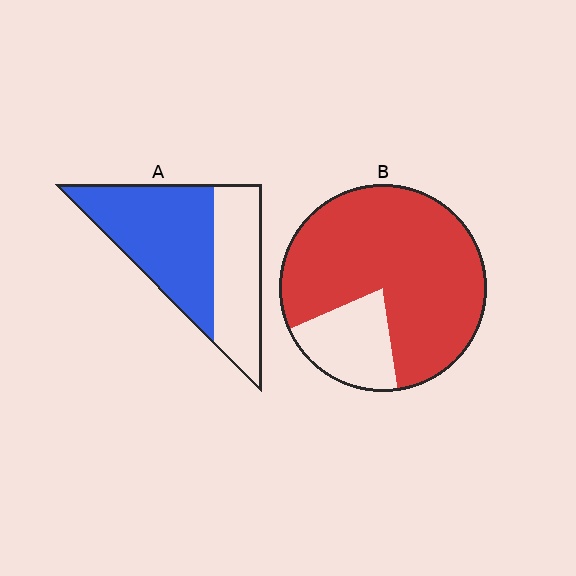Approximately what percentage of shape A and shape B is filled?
A is approximately 60% and B is approximately 80%.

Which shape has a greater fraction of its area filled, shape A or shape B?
Shape B.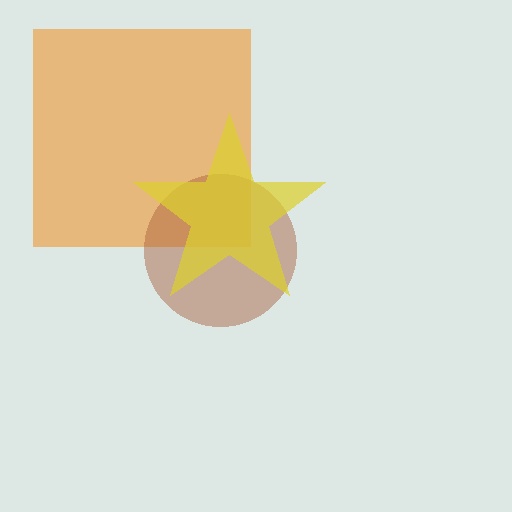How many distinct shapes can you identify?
There are 3 distinct shapes: an orange square, a brown circle, a yellow star.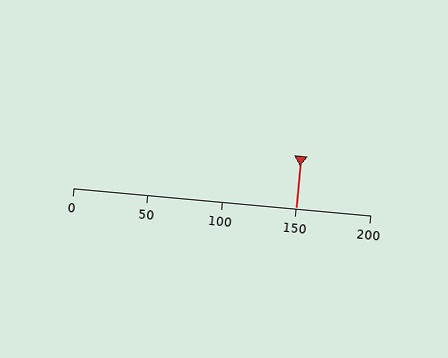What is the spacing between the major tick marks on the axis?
The major ticks are spaced 50 apart.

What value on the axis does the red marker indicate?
The marker indicates approximately 150.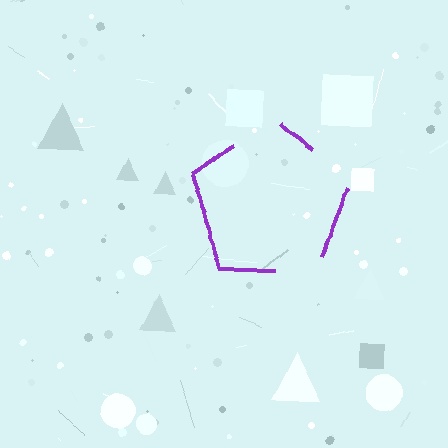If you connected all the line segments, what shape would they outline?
They would outline a pentagon.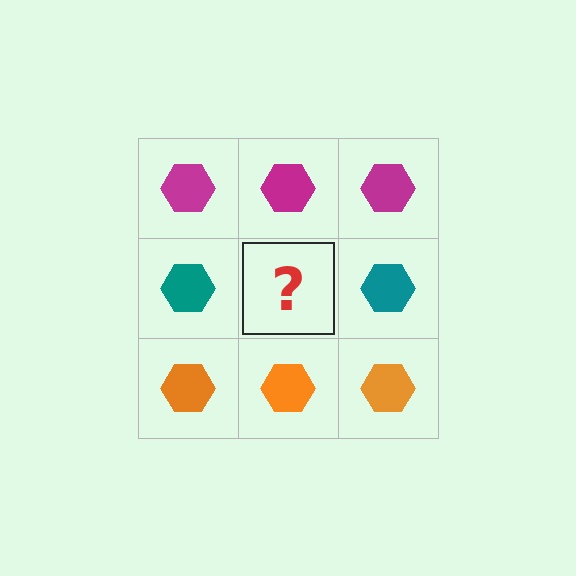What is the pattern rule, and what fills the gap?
The rule is that each row has a consistent color. The gap should be filled with a teal hexagon.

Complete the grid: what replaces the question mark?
The question mark should be replaced with a teal hexagon.